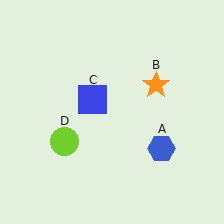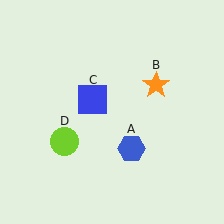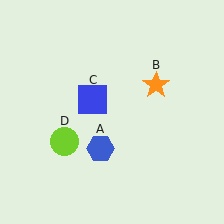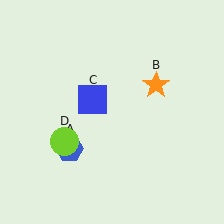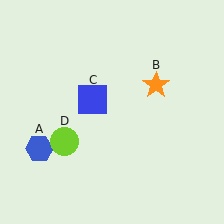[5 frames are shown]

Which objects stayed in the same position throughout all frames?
Orange star (object B) and blue square (object C) and lime circle (object D) remained stationary.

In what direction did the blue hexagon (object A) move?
The blue hexagon (object A) moved left.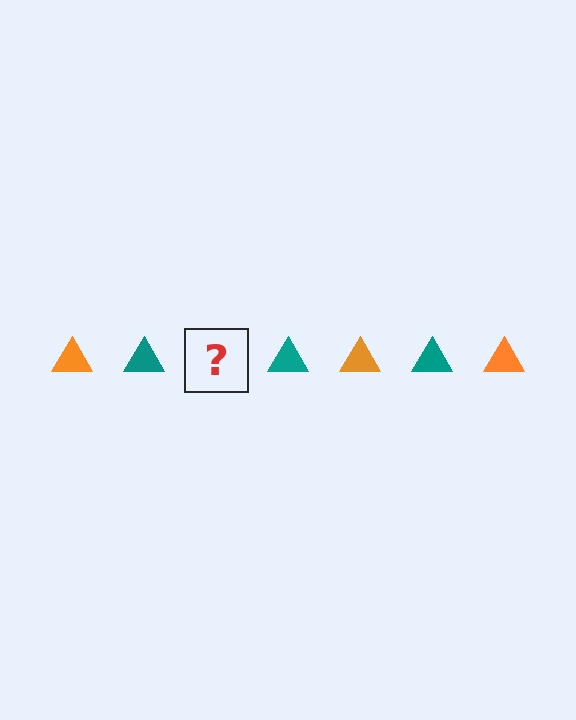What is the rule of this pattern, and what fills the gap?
The rule is that the pattern cycles through orange, teal triangles. The gap should be filled with an orange triangle.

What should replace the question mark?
The question mark should be replaced with an orange triangle.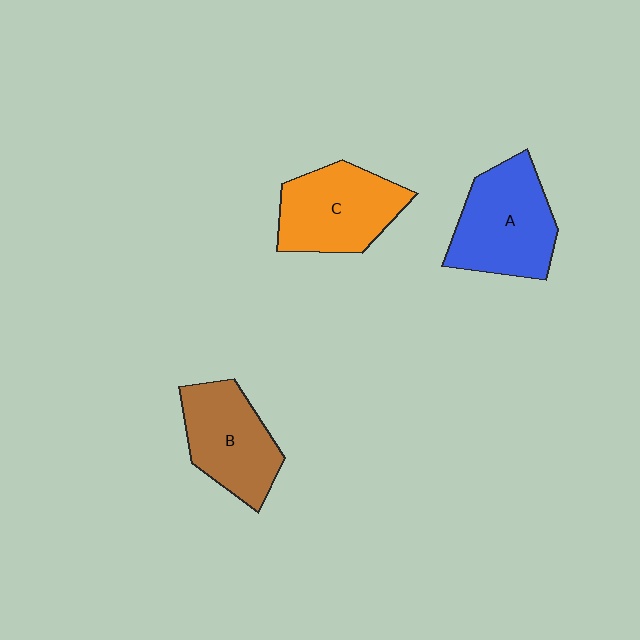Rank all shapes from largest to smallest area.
From largest to smallest: A (blue), C (orange), B (brown).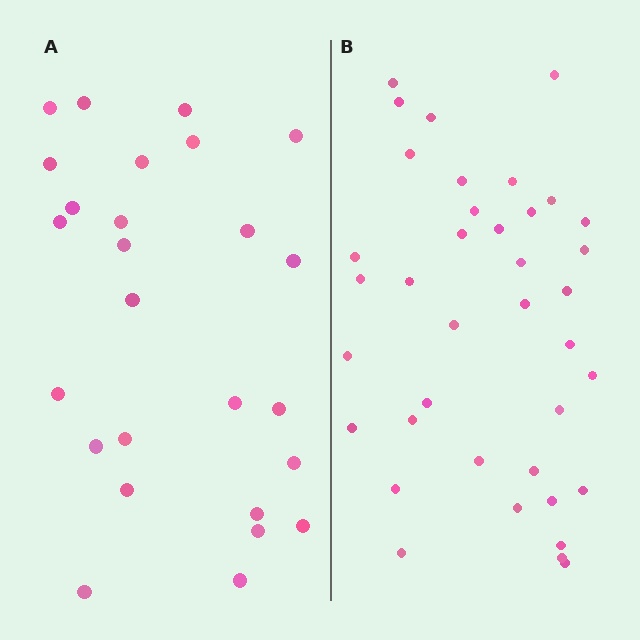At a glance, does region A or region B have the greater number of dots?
Region B (the right region) has more dots.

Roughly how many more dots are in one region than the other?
Region B has roughly 12 or so more dots than region A.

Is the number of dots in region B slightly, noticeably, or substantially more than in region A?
Region B has substantially more. The ratio is roughly 1.5 to 1.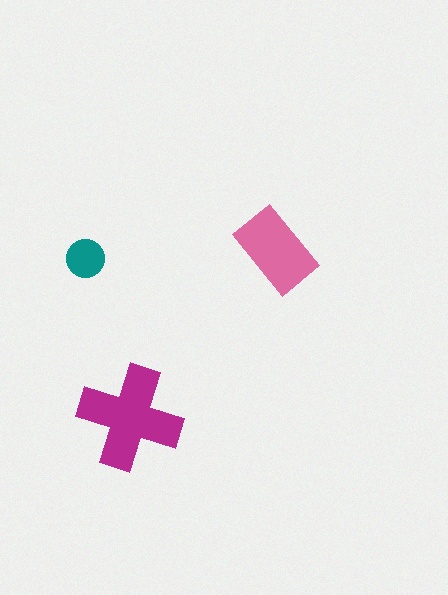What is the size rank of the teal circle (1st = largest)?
3rd.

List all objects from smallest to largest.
The teal circle, the pink rectangle, the magenta cross.